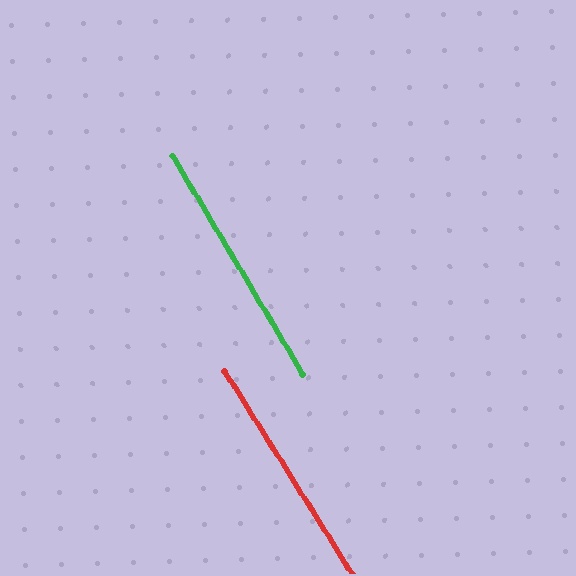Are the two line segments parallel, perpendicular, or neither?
Parallel — their directions differ by only 1.3°.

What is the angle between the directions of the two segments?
Approximately 1 degree.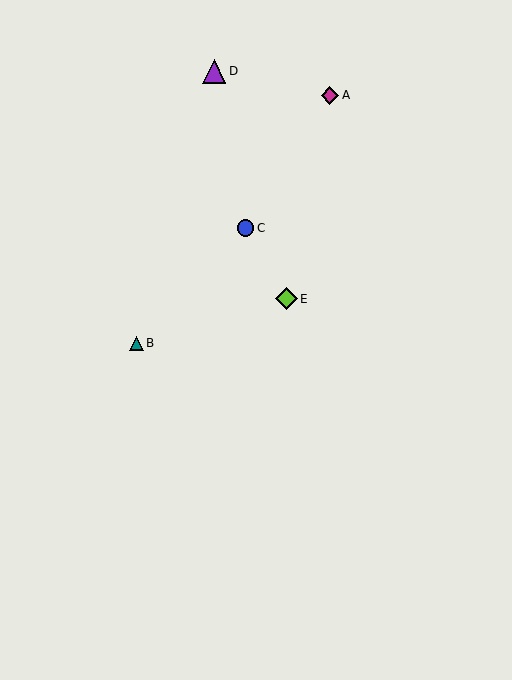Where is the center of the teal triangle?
The center of the teal triangle is at (136, 343).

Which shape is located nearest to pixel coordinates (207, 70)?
The purple triangle (labeled D) at (214, 71) is nearest to that location.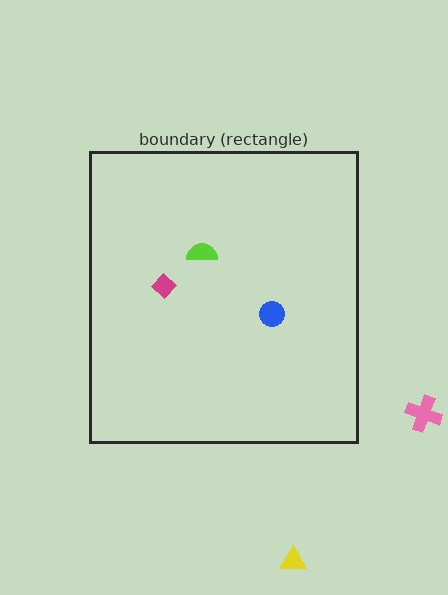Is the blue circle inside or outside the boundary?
Inside.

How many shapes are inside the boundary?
3 inside, 2 outside.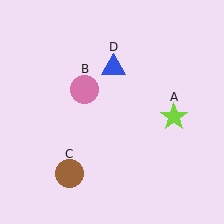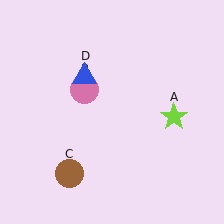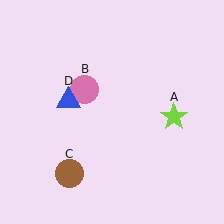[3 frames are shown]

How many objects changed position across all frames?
1 object changed position: blue triangle (object D).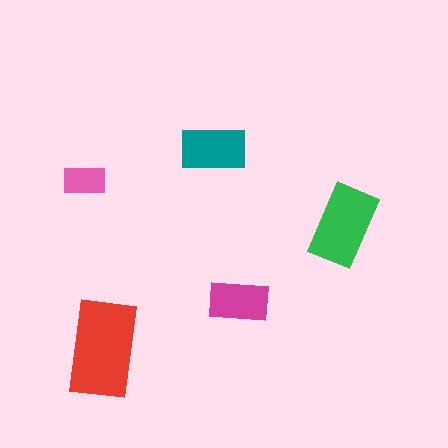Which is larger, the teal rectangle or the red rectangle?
The red one.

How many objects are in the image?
There are 5 objects in the image.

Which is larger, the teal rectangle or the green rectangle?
The green one.